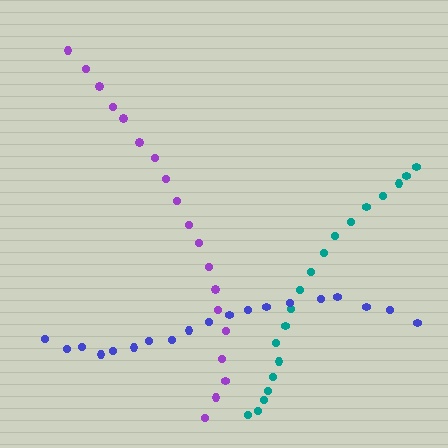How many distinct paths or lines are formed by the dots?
There are 3 distinct paths.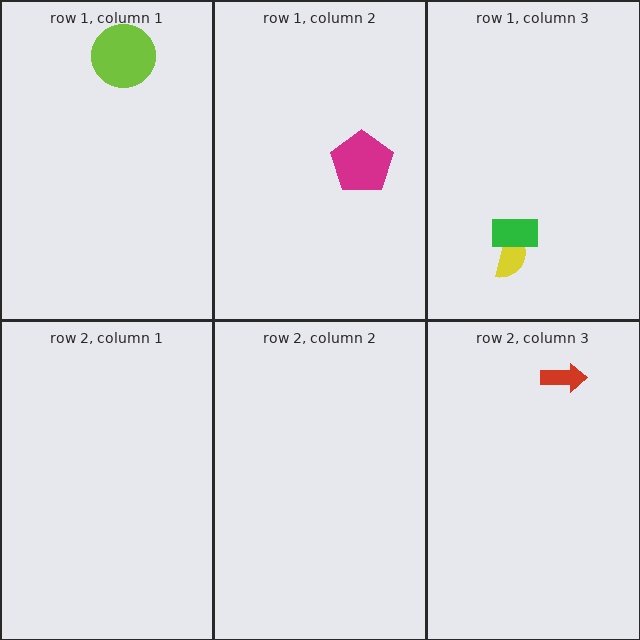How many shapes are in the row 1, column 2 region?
1.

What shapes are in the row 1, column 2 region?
The magenta pentagon.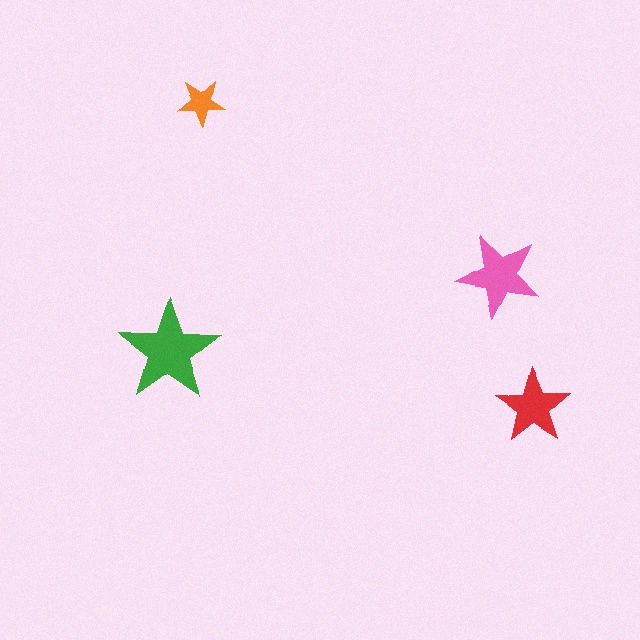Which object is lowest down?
The red star is bottommost.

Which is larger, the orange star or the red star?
The red one.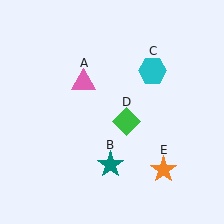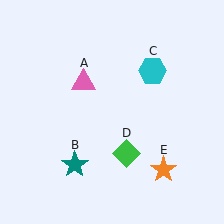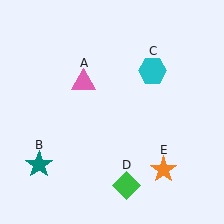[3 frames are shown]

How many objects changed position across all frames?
2 objects changed position: teal star (object B), green diamond (object D).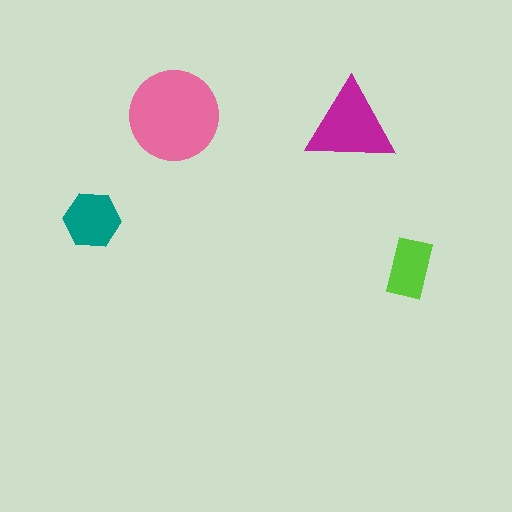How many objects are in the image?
There are 4 objects in the image.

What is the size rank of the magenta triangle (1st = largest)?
2nd.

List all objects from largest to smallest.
The pink circle, the magenta triangle, the teal hexagon, the lime rectangle.